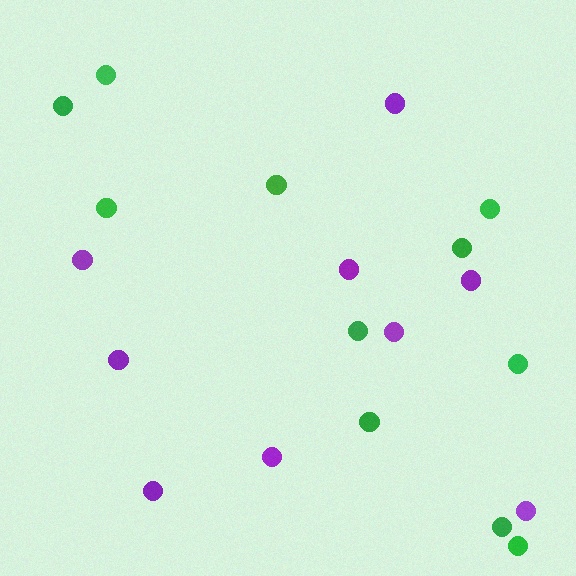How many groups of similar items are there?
There are 2 groups: one group of green circles (11) and one group of purple circles (9).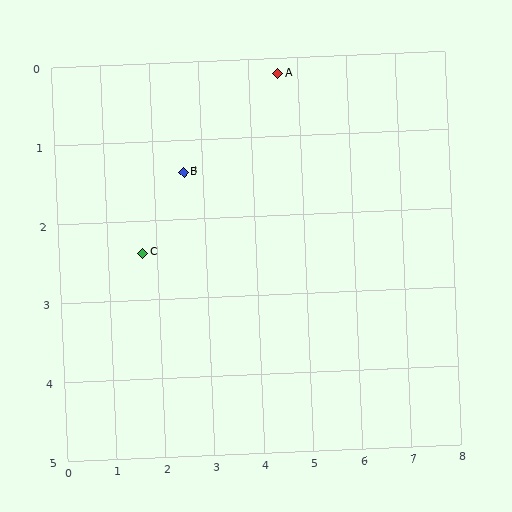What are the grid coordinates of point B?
Point B is at approximately (2.6, 1.4).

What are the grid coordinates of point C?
Point C is at approximately (1.7, 2.4).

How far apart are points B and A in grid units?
Points B and A are about 2.3 grid units apart.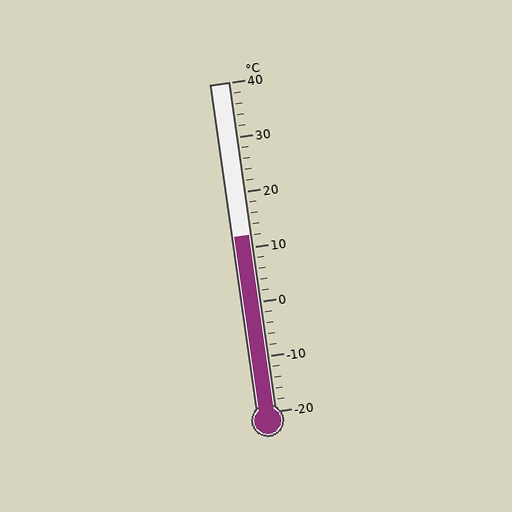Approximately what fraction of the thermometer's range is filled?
The thermometer is filled to approximately 55% of its range.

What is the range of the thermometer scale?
The thermometer scale ranges from -20°C to 40°C.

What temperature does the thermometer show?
The thermometer shows approximately 12°C.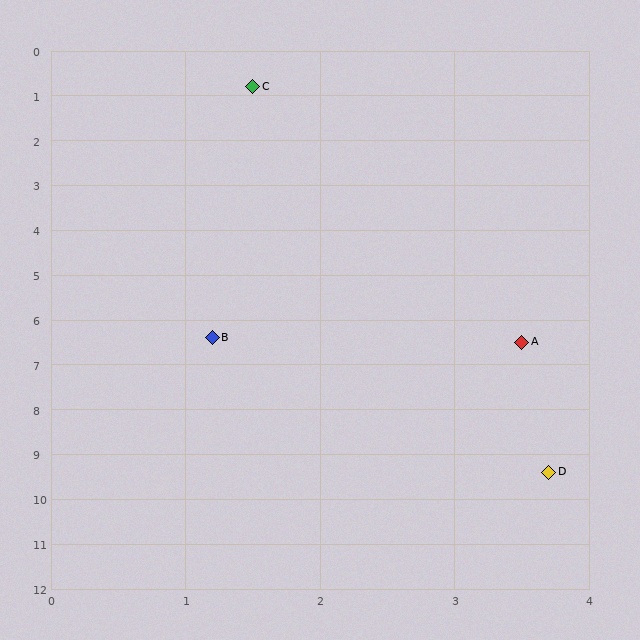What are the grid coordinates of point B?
Point B is at approximately (1.2, 6.4).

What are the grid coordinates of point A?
Point A is at approximately (3.5, 6.5).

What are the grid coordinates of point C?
Point C is at approximately (1.5, 0.8).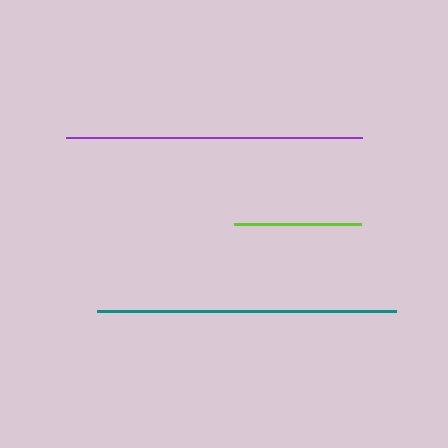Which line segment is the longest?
The teal line is the longest at approximately 299 pixels.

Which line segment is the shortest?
The lime line is the shortest at approximately 127 pixels.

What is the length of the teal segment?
The teal segment is approximately 299 pixels long.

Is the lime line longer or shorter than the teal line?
The teal line is longer than the lime line.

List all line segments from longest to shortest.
From longest to shortest: teal, purple, lime.